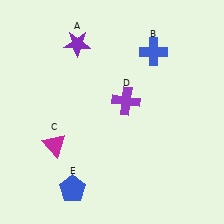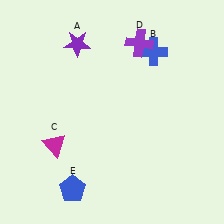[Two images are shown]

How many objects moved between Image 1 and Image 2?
1 object moved between the two images.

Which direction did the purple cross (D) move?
The purple cross (D) moved up.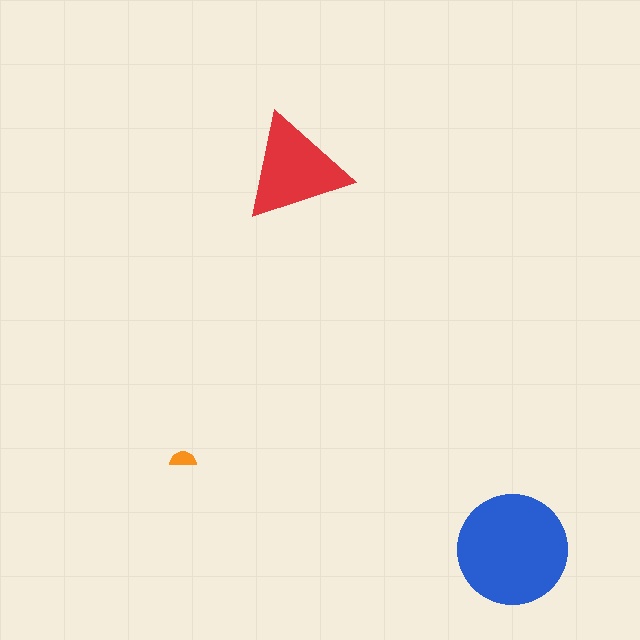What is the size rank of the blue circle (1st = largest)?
1st.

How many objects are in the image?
There are 3 objects in the image.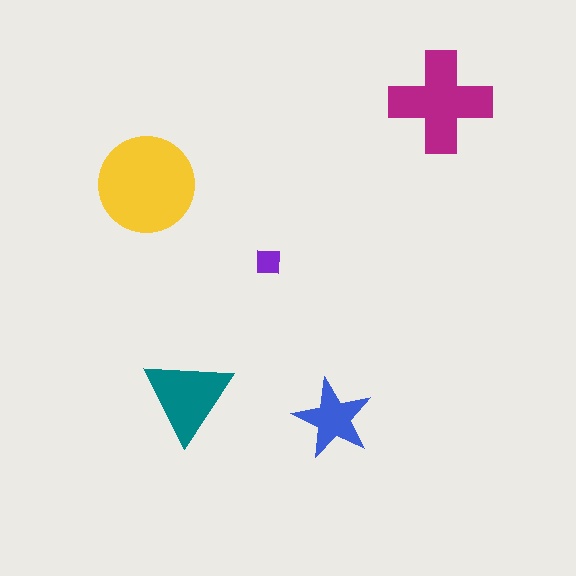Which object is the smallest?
The purple square.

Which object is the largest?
The yellow circle.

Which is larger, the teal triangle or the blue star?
The teal triangle.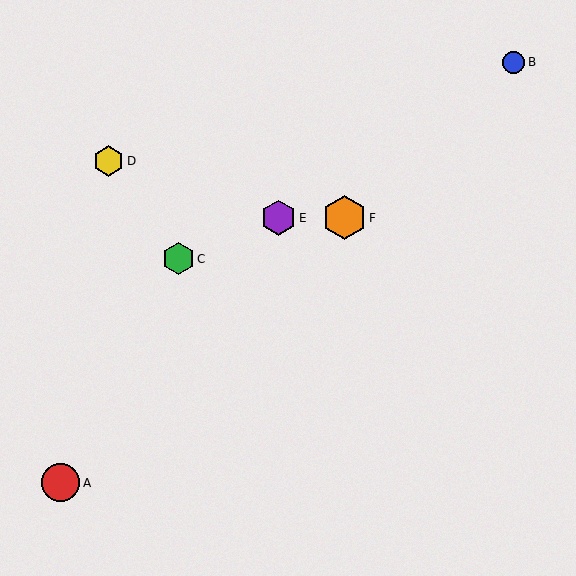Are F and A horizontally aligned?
No, F is at y≈218 and A is at y≈483.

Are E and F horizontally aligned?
Yes, both are at y≈218.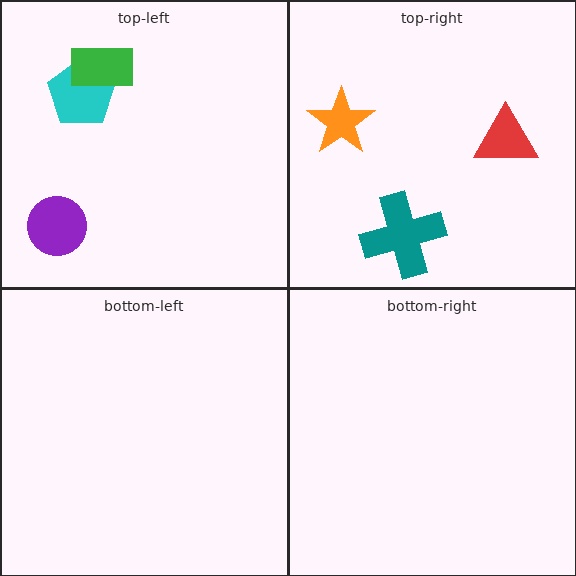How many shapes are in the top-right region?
3.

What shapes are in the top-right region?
The orange star, the teal cross, the red triangle.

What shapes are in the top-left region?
The cyan pentagon, the purple circle, the green rectangle.